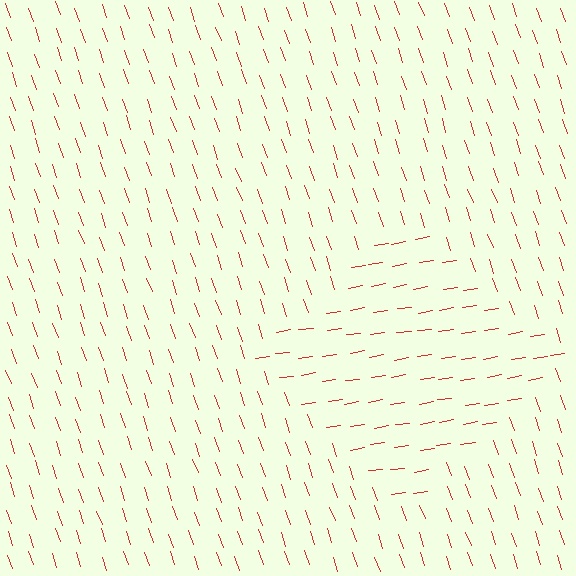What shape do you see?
I see a diamond.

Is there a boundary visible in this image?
Yes, there is a texture boundary formed by a change in line orientation.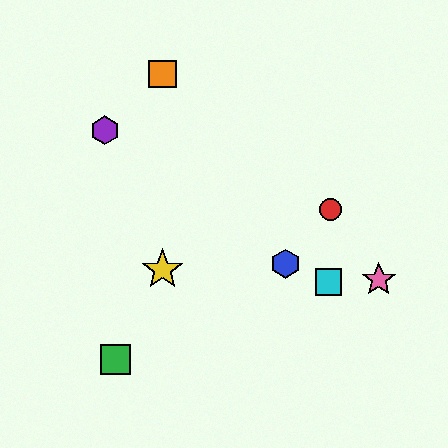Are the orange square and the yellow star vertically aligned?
Yes, both are at x≈162.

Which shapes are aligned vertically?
The yellow star, the orange square are aligned vertically.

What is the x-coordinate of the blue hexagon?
The blue hexagon is at x≈285.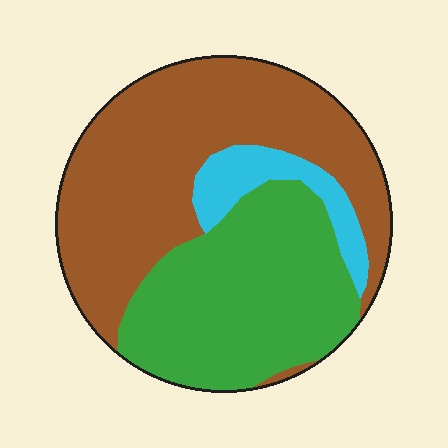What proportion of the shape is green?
Green covers about 40% of the shape.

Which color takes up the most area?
Brown, at roughly 50%.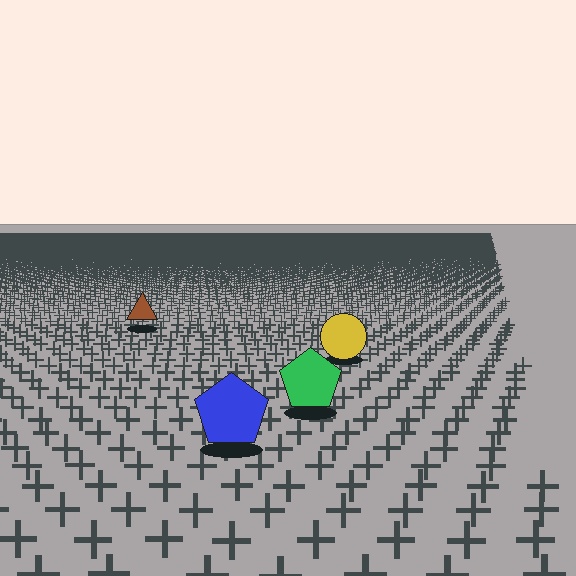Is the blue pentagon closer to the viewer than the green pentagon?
Yes. The blue pentagon is closer — you can tell from the texture gradient: the ground texture is coarser near it.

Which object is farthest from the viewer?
The brown triangle is farthest from the viewer. It appears smaller and the ground texture around it is denser.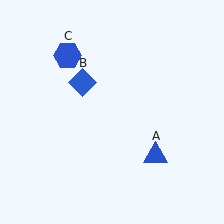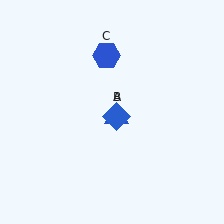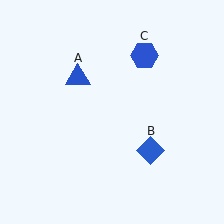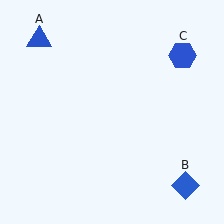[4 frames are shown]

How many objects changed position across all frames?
3 objects changed position: blue triangle (object A), blue diamond (object B), blue hexagon (object C).